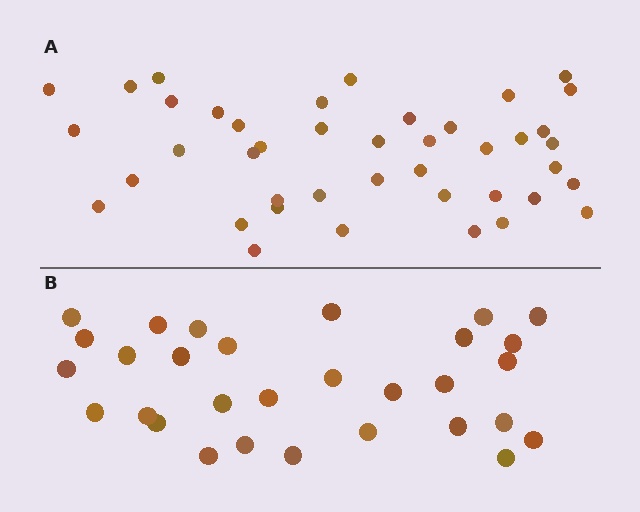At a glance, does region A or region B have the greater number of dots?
Region A (the top region) has more dots.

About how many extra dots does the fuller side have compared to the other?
Region A has roughly 12 or so more dots than region B.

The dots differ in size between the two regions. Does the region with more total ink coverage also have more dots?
No. Region B has more total ink coverage because its dots are larger, but region A actually contains more individual dots. Total area can be misleading — the number of items is what matters here.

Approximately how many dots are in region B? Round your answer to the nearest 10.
About 30 dots.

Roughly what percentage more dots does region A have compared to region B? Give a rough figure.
About 40% more.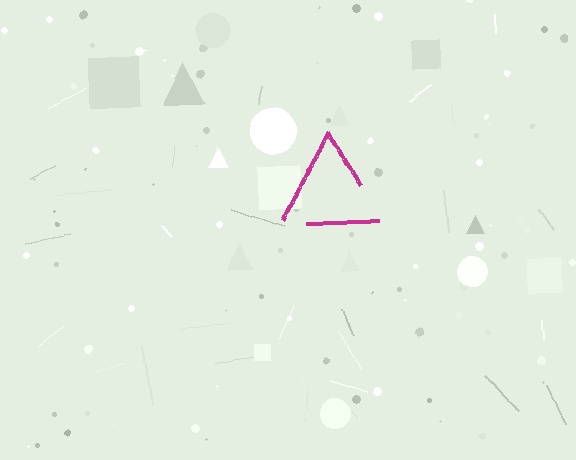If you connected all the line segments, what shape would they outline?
They would outline a triangle.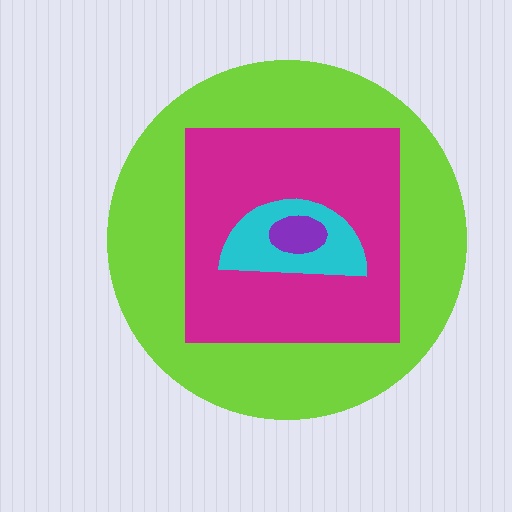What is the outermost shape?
The lime circle.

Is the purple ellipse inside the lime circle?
Yes.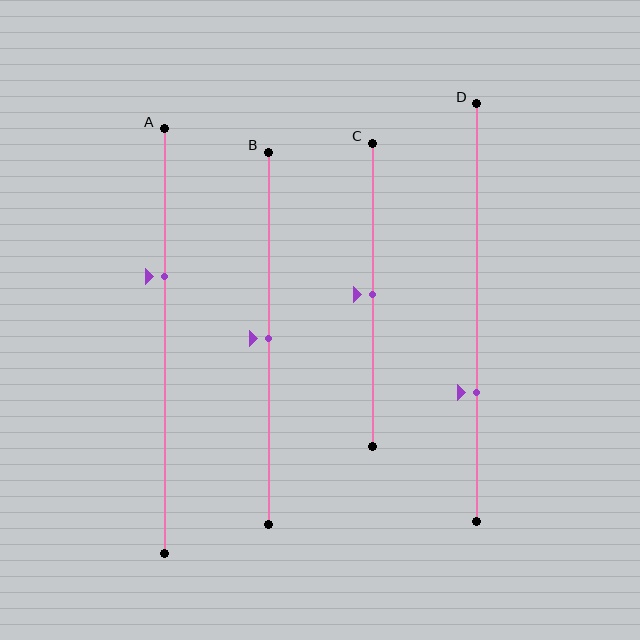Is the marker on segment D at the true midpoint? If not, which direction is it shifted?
No, the marker on segment D is shifted downward by about 19% of the segment length.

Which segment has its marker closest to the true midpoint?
Segment B has its marker closest to the true midpoint.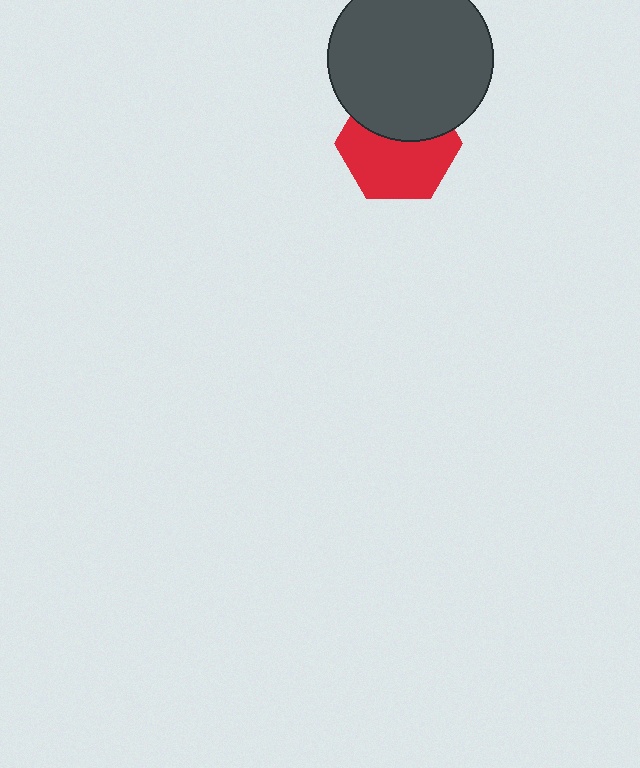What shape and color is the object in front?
The object in front is a dark gray circle.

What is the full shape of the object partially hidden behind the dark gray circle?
The partially hidden object is a red hexagon.